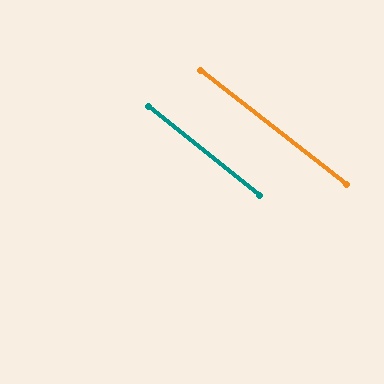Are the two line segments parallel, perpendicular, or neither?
Parallel — their directions differ by only 0.7°.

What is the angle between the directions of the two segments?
Approximately 1 degree.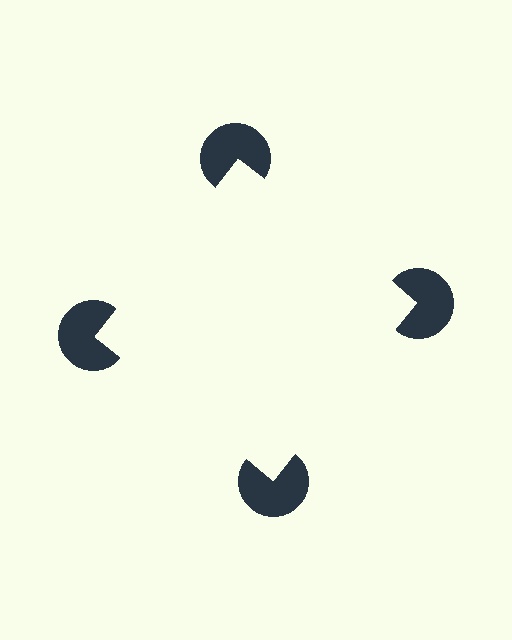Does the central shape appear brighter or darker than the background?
It typically appears slightly brighter than the background, even though no actual brightness change is drawn.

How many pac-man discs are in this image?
There are 4 — one at each vertex of the illusory square.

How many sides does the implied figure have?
4 sides.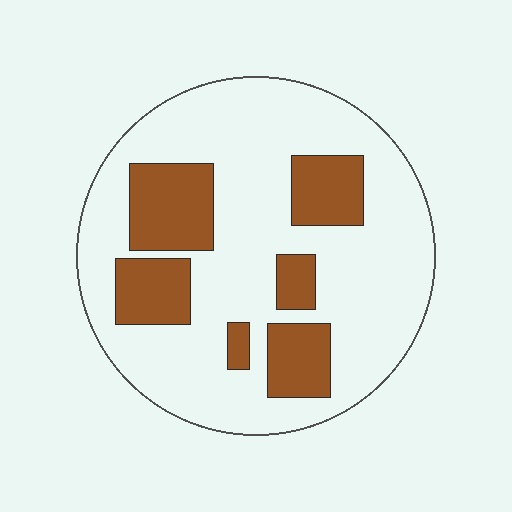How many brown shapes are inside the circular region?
6.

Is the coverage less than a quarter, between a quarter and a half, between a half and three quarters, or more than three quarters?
Between a quarter and a half.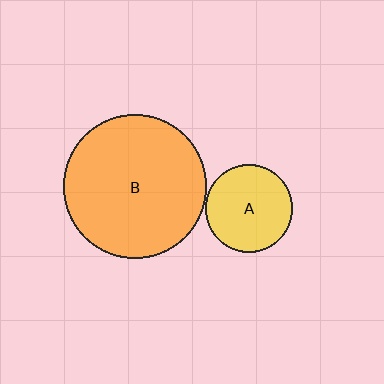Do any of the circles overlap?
No, none of the circles overlap.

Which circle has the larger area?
Circle B (orange).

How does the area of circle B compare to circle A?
Approximately 2.7 times.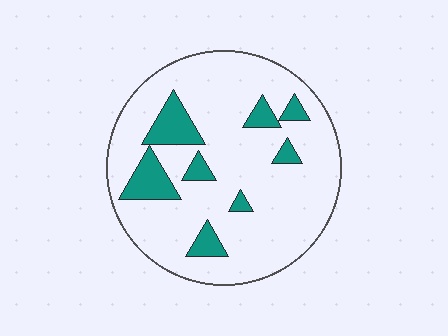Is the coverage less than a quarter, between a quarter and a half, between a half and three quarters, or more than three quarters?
Less than a quarter.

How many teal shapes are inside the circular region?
8.